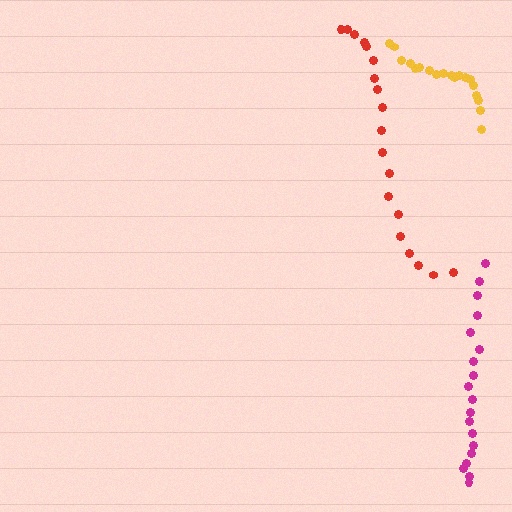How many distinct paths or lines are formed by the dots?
There are 3 distinct paths.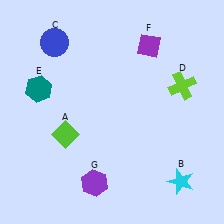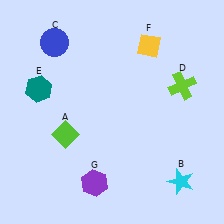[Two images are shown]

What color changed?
The diamond (F) changed from purple in Image 1 to yellow in Image 2.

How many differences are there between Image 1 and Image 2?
There is 1 difference between the two images.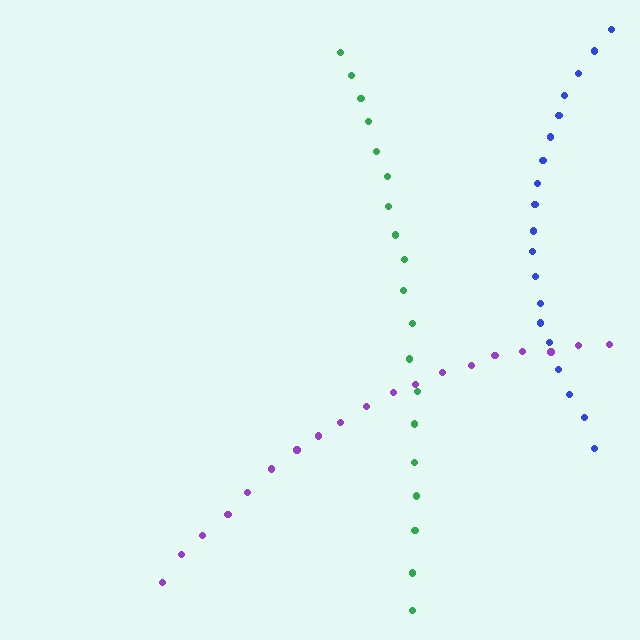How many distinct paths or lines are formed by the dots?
There are 3 distinct paths.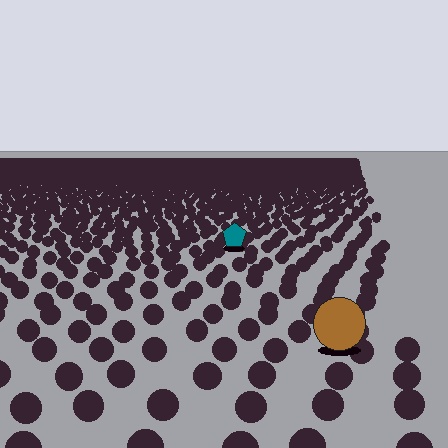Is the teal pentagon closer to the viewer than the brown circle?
No. The brown circle is closer — you can tell from the texture gradient: the ground texture is coarser near it.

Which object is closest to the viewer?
The brown circle is closest. The texture marks near it are larger and more spread out.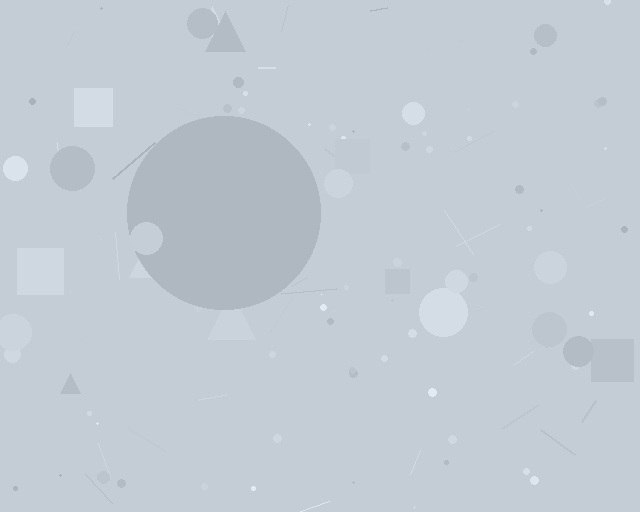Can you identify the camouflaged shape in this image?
The camouflaged shape is a circle.